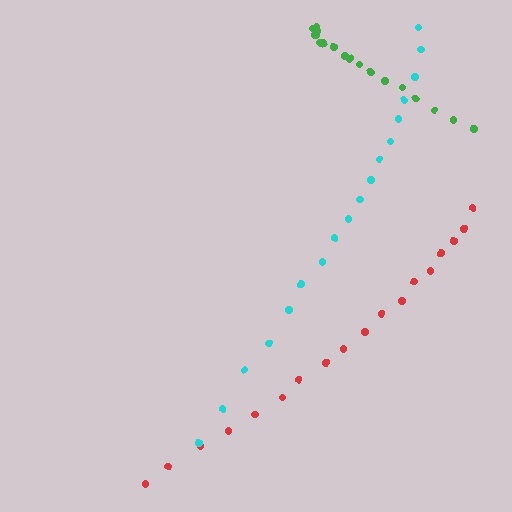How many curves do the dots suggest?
There are 3 distinct paths.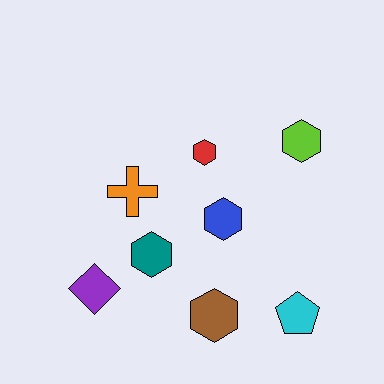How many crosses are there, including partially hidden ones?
There is 1 cross.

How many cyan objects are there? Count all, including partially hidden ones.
There is 1 cyan object.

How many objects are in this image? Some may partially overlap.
There are 8 objects.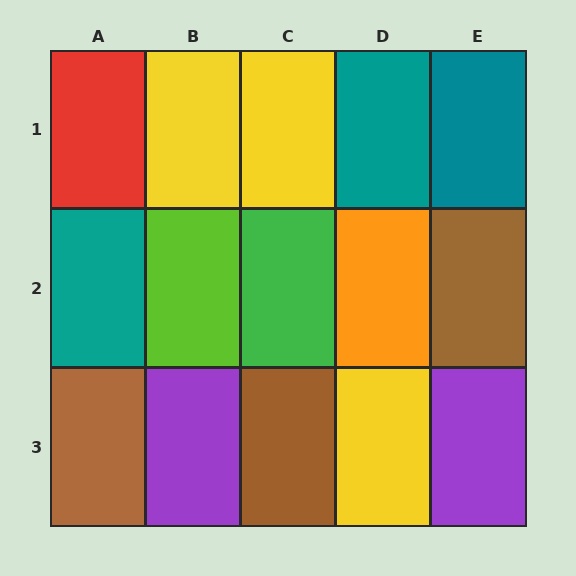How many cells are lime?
1 cell is lime.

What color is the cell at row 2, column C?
Green.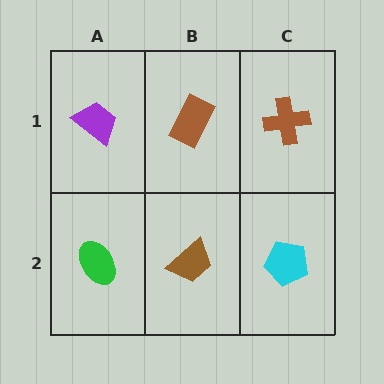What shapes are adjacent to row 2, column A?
A purple trapezoid (row 1, column A), a brown trapezoid (row 2, column B).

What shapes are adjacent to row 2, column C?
A brown cross (row 1, column C), a brown trapezoid (row 2, column B).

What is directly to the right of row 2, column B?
A cyan pentagon.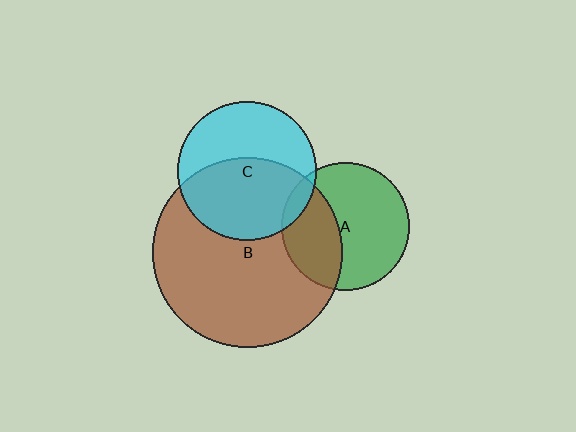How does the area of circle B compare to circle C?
Approximately 1.9 times.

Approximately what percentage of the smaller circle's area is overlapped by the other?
Approximately 35%.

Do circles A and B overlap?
Yes.